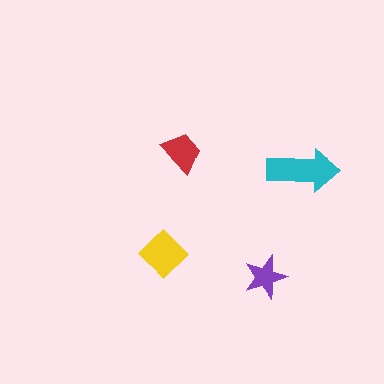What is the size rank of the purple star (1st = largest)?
4th.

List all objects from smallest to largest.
The purple star, the red trapezoid, the yellow diamond, the cyan arrow.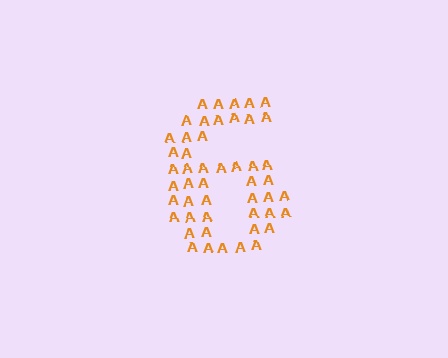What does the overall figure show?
The overall figure shows the digit 6.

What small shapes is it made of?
It is made of small letter A's.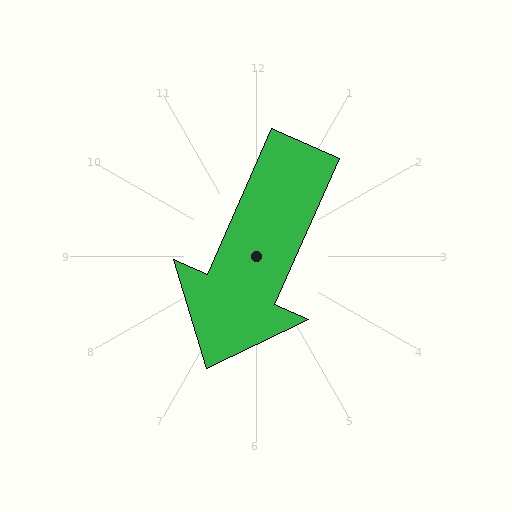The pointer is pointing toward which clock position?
Roughly 7 o'clock.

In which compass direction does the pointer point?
Southwest.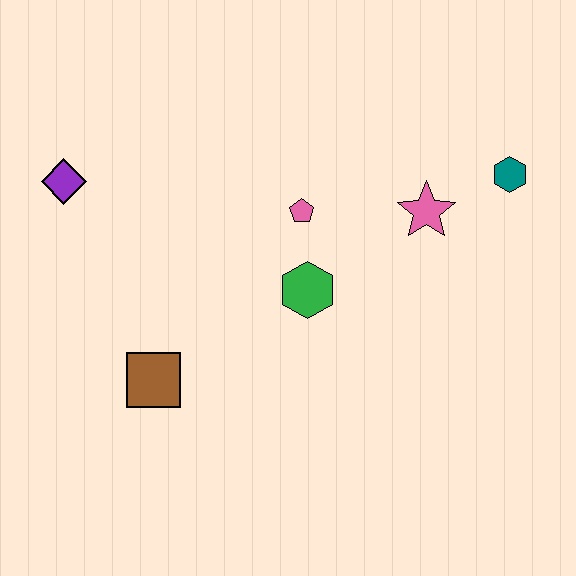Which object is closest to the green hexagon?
The pink pentagon is closest to the green hexagon.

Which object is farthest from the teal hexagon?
The purple diamond is farthest from the teal hexagon.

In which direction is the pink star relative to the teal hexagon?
The pink star is to the left of the teal hexagon.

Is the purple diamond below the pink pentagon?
No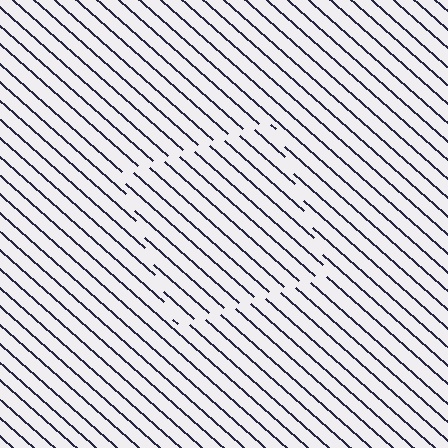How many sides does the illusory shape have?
4 sides — the line-ends trace a square.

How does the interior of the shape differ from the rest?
The interior of the shape contains the same grating, shifted by half a period — the contour is defined by the phase discontinuity where line-ends from the inner and outer gratings abut.